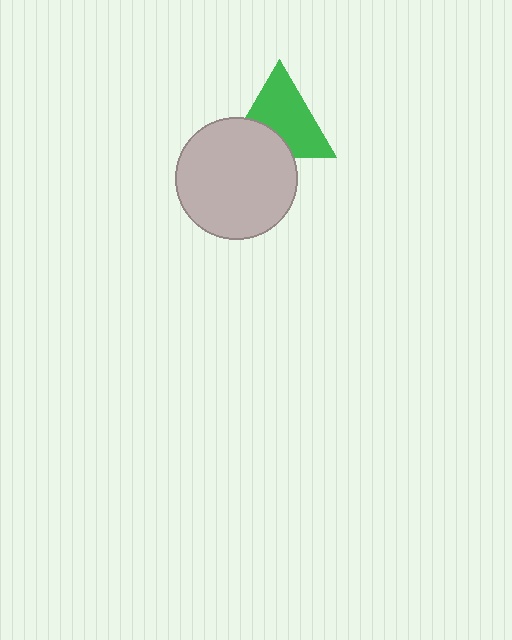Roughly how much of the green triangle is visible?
Most of it is visible (roughly 68%).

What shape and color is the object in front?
The object in front is a light gray circle.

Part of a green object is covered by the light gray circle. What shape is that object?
It is a triangle.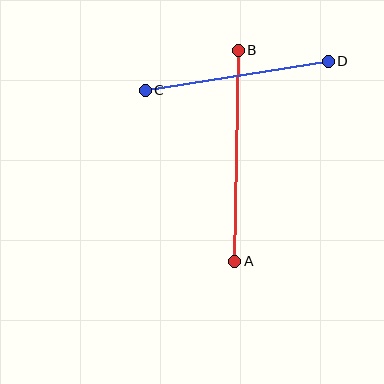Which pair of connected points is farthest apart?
Points A and B are farthest apart.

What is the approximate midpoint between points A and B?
The midpoint is at approximately (236, 156) pixels.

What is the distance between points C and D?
The distance is approximately 186 pixels.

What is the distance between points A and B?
The distance is approximately 211 pixels.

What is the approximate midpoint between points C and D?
The midpoint is at approximately (237, 76) pixels.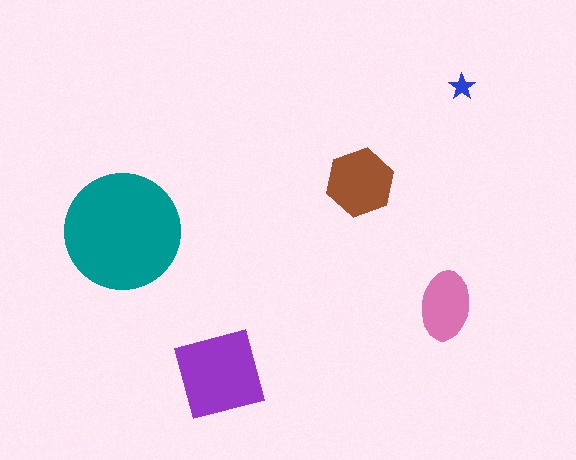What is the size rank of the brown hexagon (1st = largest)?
3rd.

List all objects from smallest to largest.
The blue star, the pink ellipse, the brown hexagon, the purple square, the teal circle.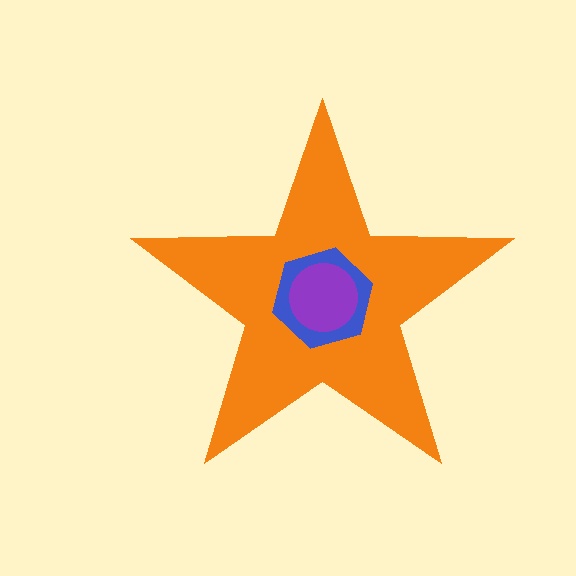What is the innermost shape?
The purple circle.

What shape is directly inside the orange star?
The blue hexagon.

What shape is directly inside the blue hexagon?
The purple circle.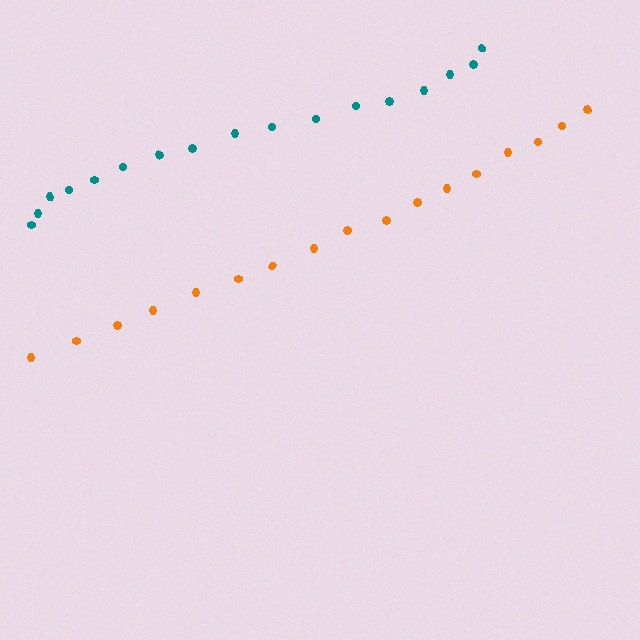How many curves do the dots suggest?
There are 2 distinct paths.